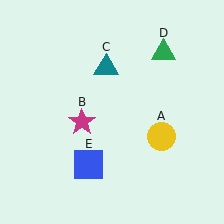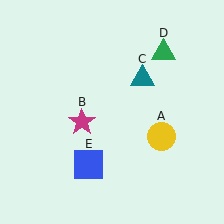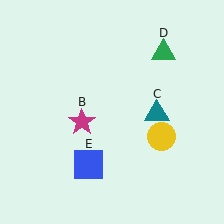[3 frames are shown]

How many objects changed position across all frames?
1 object changed position: teal triangle (object C).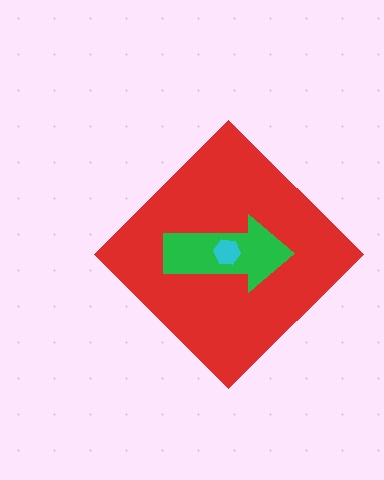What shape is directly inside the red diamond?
The green arrow.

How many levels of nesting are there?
3.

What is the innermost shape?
The cyan hexagon.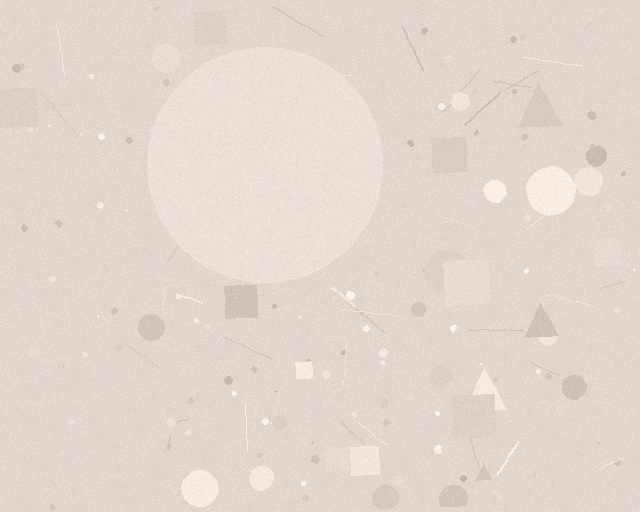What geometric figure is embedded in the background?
A circle is embedded in the background.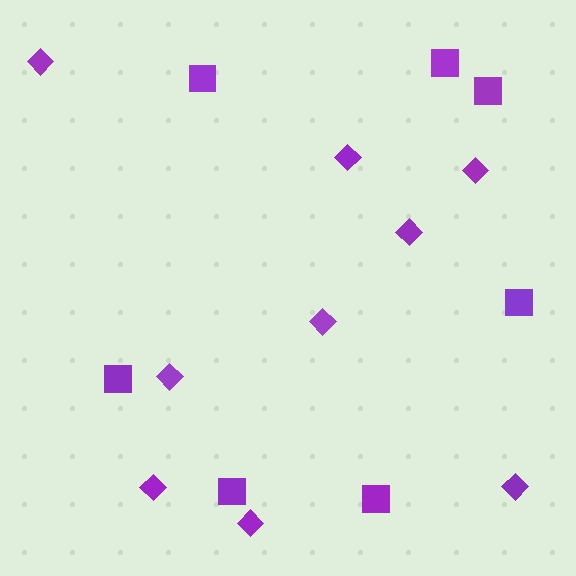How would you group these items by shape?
There are 2 groups: one group of squares (7) and one group of diamonds (9).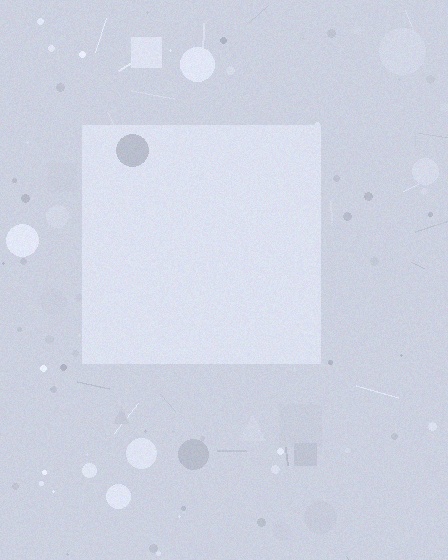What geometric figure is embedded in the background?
A square is embedded in the background.